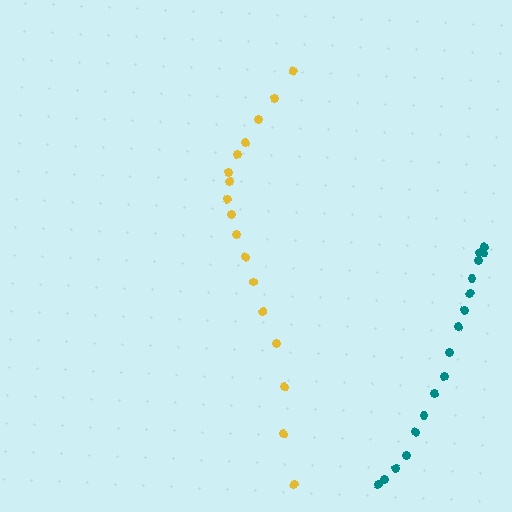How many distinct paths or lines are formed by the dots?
There are 2 distinct paths.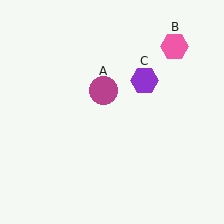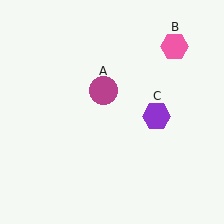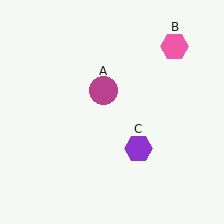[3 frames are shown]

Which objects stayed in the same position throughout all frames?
Magenta circle (object A) and pink hexagon (object B) remained stationary.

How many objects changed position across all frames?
1 object changed position: purple hexagon (object C).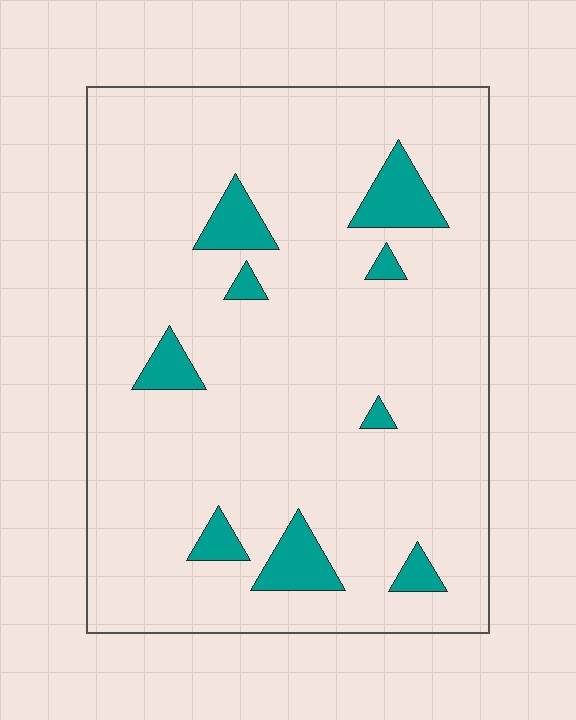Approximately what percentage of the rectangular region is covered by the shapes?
Approximately 10%.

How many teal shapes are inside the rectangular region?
9.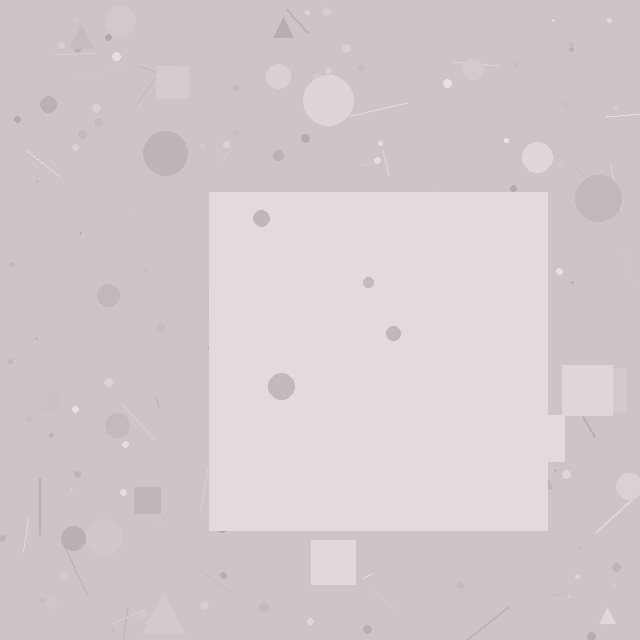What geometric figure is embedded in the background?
A square is embedded in the background.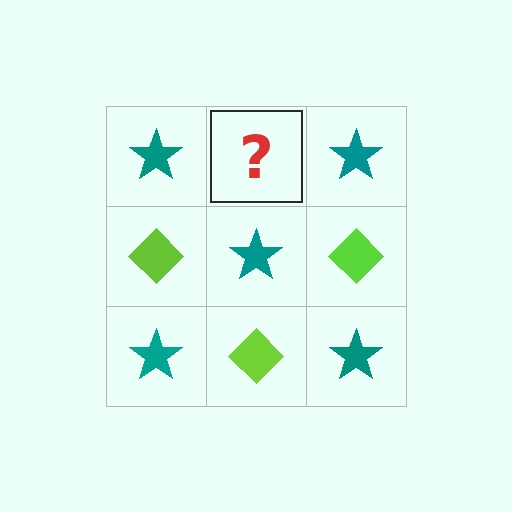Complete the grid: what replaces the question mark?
The question mark should be replaced with a lime diamond.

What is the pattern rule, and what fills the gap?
The rule is that it alternates teal star and lime diamond in a checkerboard pattern. The gap should be filled with a lime diamond.